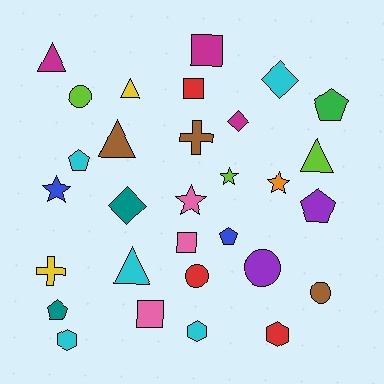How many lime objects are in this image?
There are 3 lime objects.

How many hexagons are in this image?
There are 3 hexagons.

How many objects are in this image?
There are 30 objects.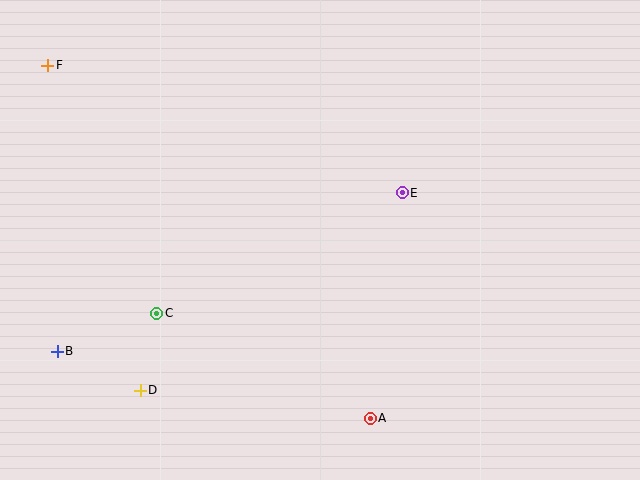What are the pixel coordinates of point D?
Point D is at (140, 390).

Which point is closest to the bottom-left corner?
Point B is closest to the bottom-left corner.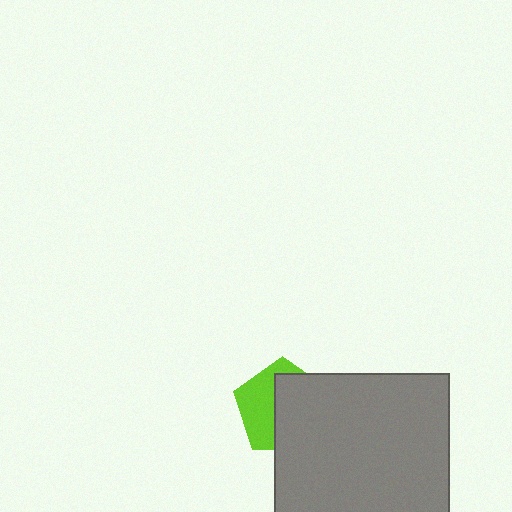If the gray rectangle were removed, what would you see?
You would see the complete lime pentagon.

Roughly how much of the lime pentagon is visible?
A small part of it is visible (roughly 42%).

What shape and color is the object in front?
The object in front is a gray rectangle.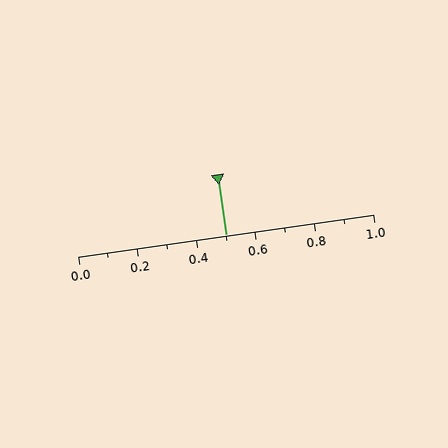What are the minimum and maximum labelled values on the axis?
The axis runs from 0.0 to 1.0.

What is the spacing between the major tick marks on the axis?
The major ticks are spaced 0.2 apart.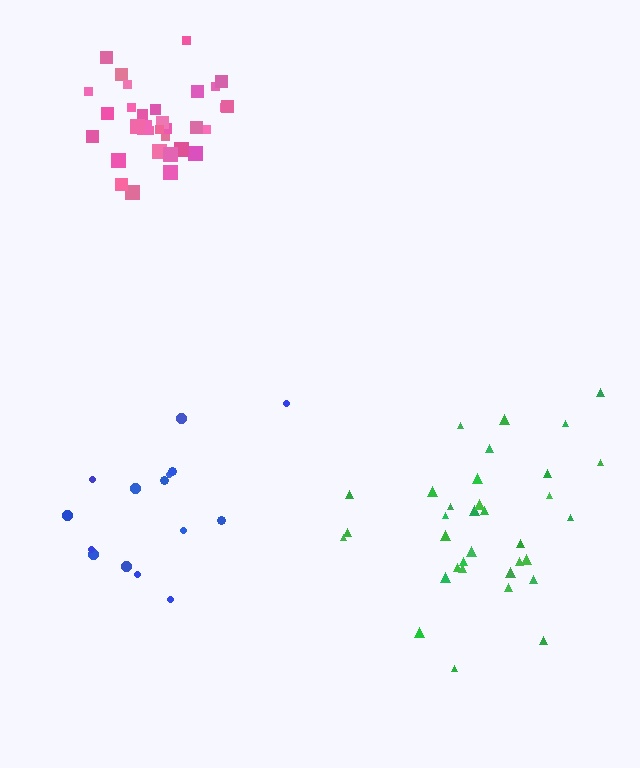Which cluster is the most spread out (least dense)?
Blue.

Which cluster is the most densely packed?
Pink.